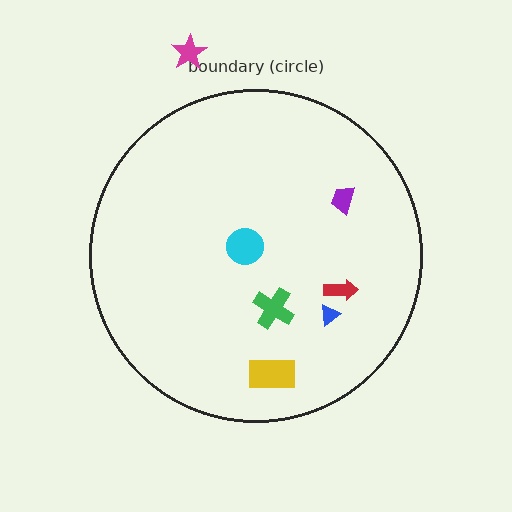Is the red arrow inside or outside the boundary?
Inside.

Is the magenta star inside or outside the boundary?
Outside.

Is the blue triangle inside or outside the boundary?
Inside.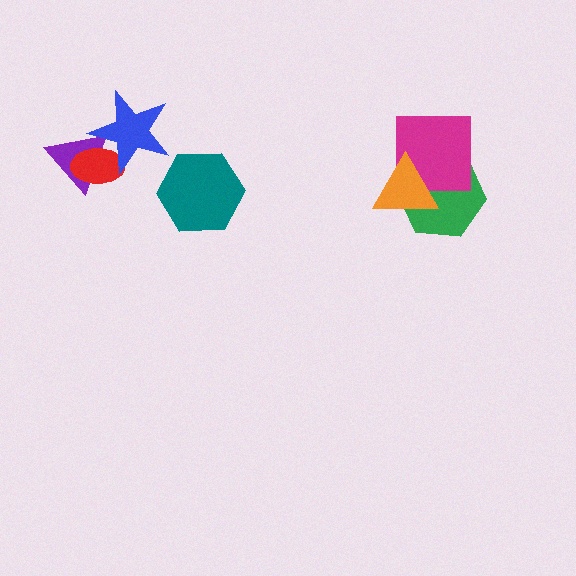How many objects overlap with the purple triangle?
2 objects overlap with the purple triangle.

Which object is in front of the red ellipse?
The blue star is in front of the red ellipse.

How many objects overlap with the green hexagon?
2 objects overlap with the green hexagon.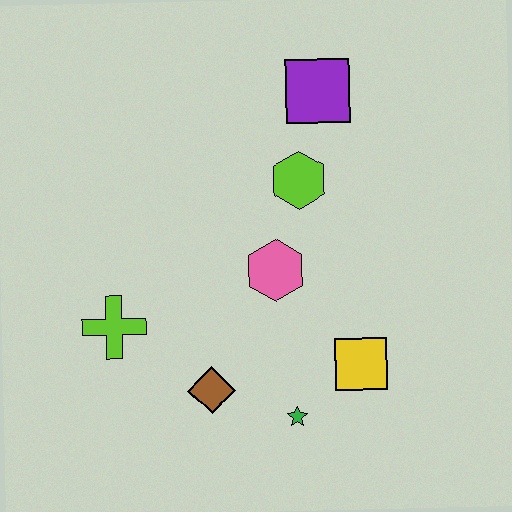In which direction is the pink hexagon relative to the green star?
The pink hexagon is above the green star.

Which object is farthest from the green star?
The purple square is farthest from the green star.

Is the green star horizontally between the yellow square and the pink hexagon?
Yes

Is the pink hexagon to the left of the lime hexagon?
Yes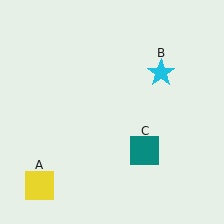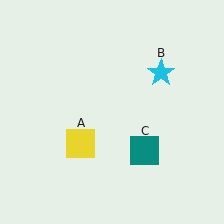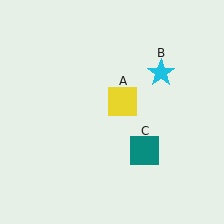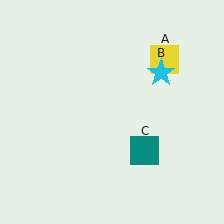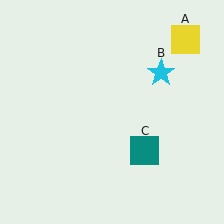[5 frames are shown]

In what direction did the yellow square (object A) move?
The yellow square (object A) moved up and to the right.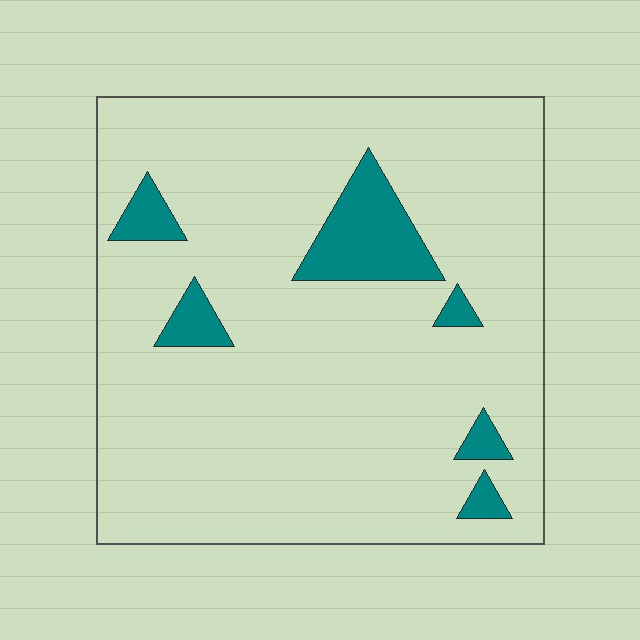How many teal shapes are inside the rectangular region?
6.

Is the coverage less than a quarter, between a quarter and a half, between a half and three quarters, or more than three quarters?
Less than a quarter.